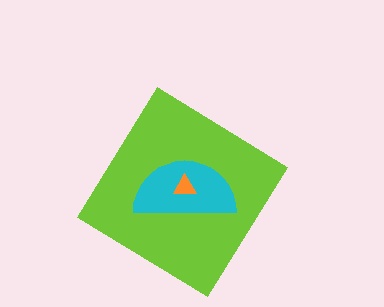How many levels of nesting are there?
3.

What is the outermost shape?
The lime diamond.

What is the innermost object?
The orange triangle.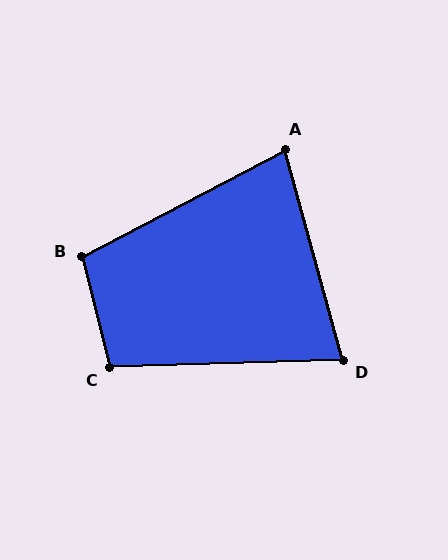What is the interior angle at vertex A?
Approximately 78 degrees (acute).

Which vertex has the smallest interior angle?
D, at approximately 76 degrees.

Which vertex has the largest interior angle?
B, at approximately 104 degrees.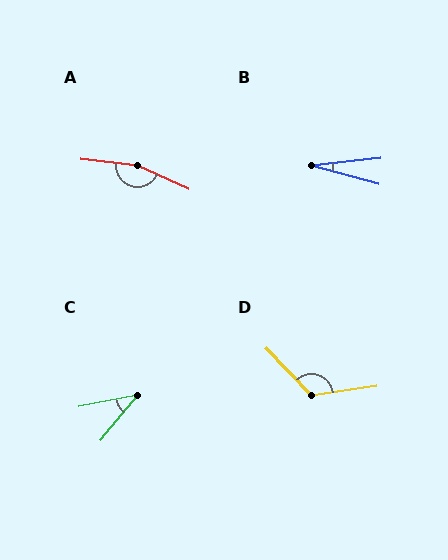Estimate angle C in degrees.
Approximately 39 degrees.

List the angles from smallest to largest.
B (21°), C (39°), D (126°), A (163°).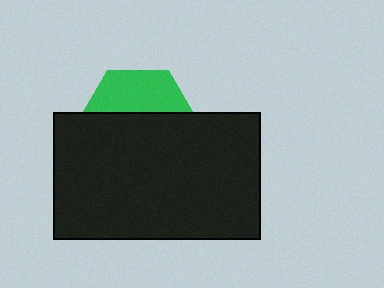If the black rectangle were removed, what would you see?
You would see the complete green hexagon.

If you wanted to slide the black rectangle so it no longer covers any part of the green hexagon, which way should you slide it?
Slide it down — that is the most direct way to separate the two shapes.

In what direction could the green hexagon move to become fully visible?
The green hexagon could move up. That would shift it out from behind the black rectangle entirely.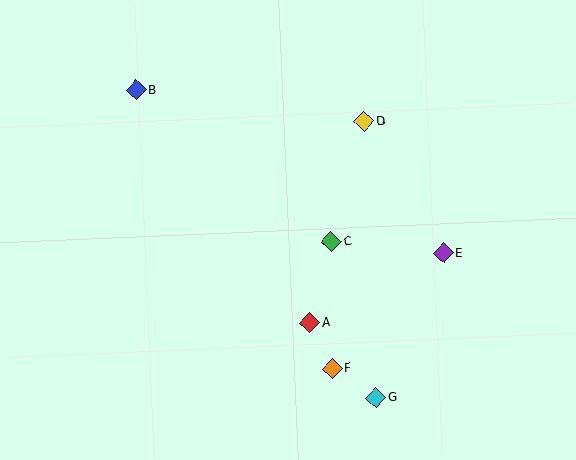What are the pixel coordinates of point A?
Point A is at (310, 323).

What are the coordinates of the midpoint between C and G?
The midpoint between C and G is at (354, 320).